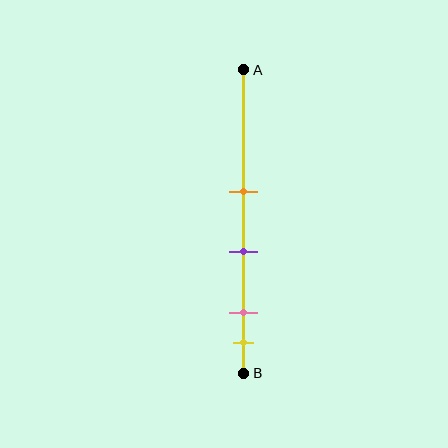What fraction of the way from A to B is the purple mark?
The purple mark is approximately 60% (0.6) of the way from A to B.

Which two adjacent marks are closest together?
The pink and yellow marks are the closest adjacent pair.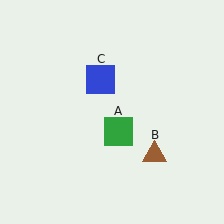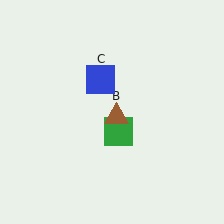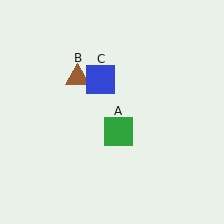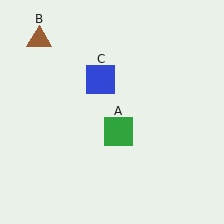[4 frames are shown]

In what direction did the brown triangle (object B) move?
The brown triangle (object B) moved up and to the left.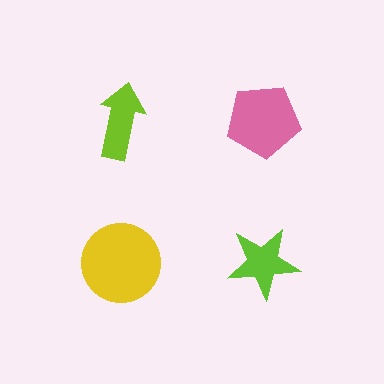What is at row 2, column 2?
A lime star.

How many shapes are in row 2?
2 shapes.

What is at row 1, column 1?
A lime arrow.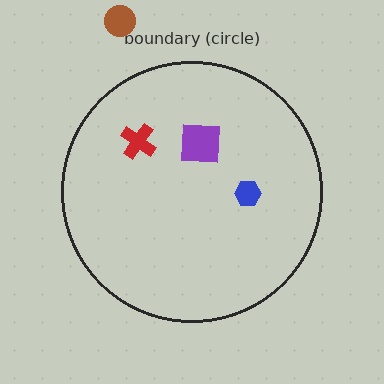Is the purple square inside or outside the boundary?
Inside.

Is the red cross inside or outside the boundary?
Inside.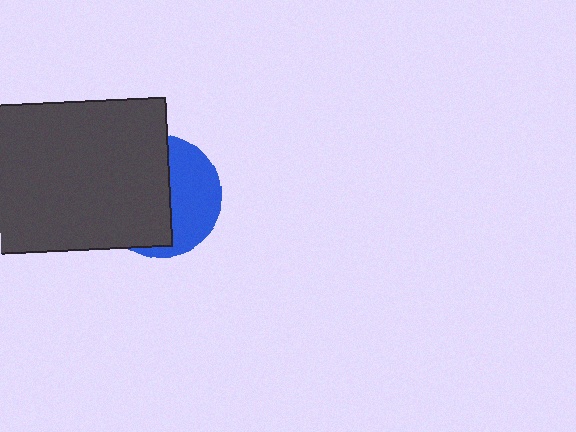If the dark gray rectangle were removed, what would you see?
You would see the complete blue circle.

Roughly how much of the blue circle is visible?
A small part of it is visible (roughly 43%).